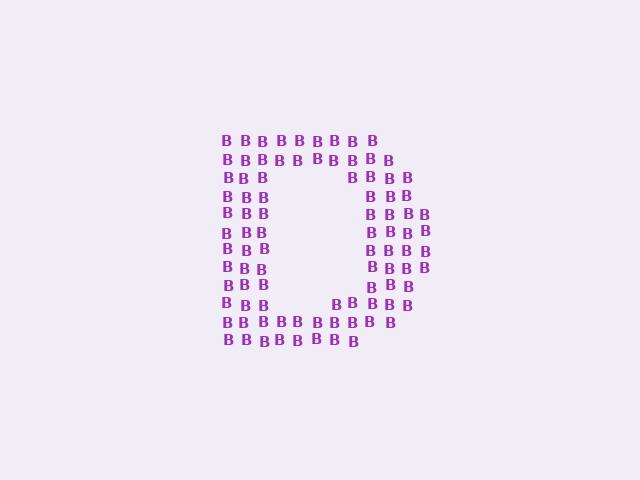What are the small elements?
The small elements are letter B's.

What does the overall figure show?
The overall figure shows the letter D.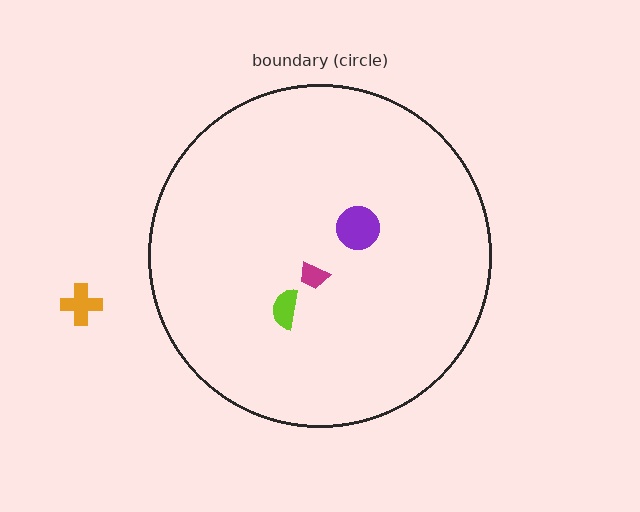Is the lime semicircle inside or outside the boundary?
Inside.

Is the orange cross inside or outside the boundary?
Outside.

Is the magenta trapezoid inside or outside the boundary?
Inside.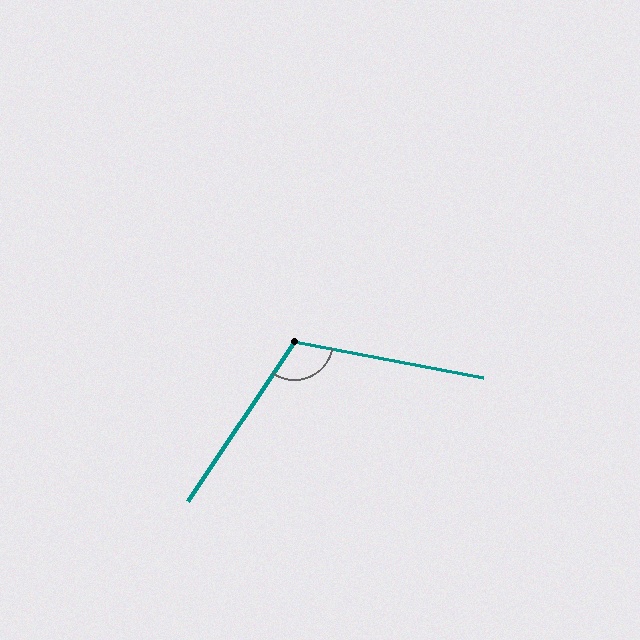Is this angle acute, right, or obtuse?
It is obtuse.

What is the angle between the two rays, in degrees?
Approximately 113 degrees.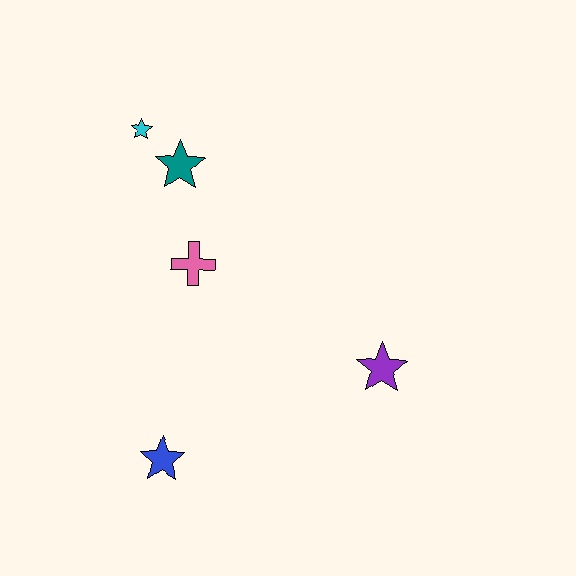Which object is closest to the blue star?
The pink cross is closest to the blue star.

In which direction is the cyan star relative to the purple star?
The cyan star is to the left of the purple star.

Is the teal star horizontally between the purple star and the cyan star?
Yes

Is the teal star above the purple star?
Yes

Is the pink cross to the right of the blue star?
Yes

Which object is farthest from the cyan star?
The purple star is farthest from the cyan star.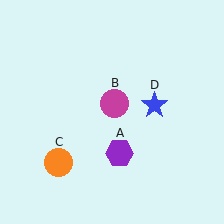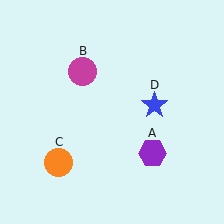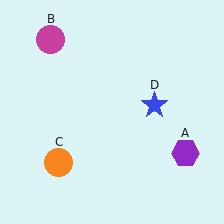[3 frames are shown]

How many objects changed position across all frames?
2 objects changed position: purple hexagon (object A), magenta circle (object B).